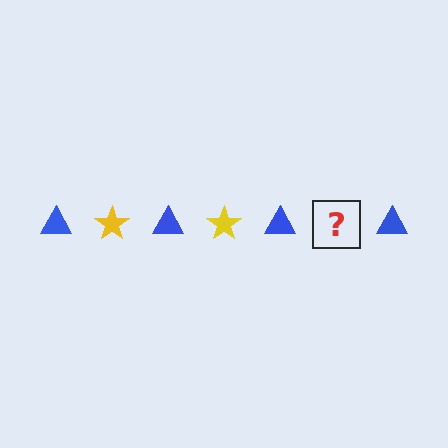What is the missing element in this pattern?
The missing element is a yellow star.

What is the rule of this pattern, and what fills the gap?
The rule is that the pattern alternates between blue triangle and yellow star. The gap should be filled with a yellow star.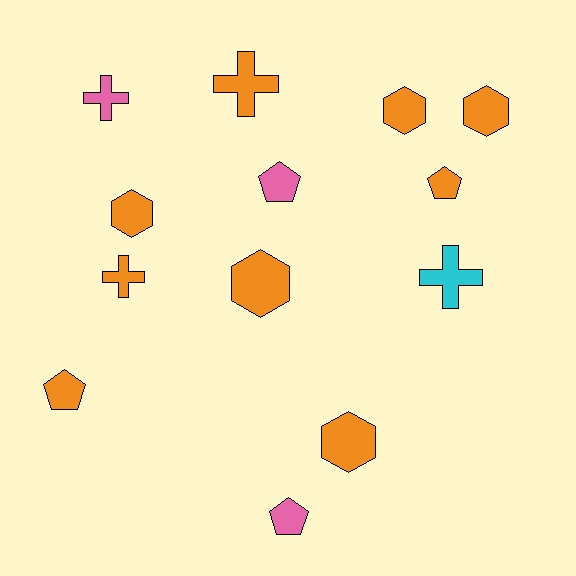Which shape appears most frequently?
Hexagon, with 5 objects.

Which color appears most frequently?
Orange, with 9 objects.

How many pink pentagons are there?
There are 2 pink pentagons.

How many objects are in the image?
There are 13 objects.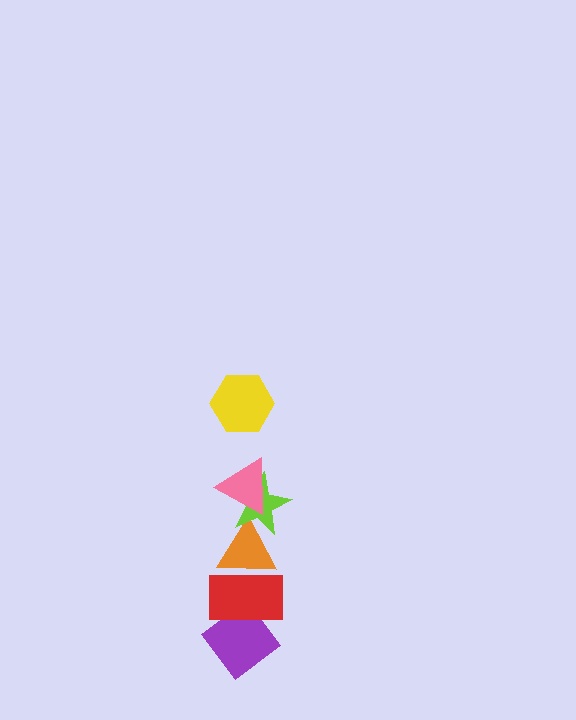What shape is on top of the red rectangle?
The orange triangle is on top of the red rectangle.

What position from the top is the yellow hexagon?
The yellow hexagon is 1st from the top.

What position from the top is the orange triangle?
The orange triangle is 4th from the top.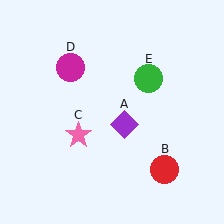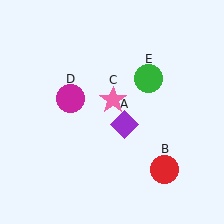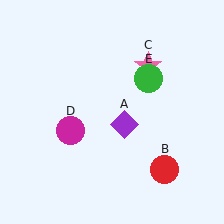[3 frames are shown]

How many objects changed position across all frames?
2 objects changed position: pink star (object C), magenta circle (object D).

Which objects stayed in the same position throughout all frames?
Purple diamond (object A) and red circle (object B) and green circle (object E) remained stationary.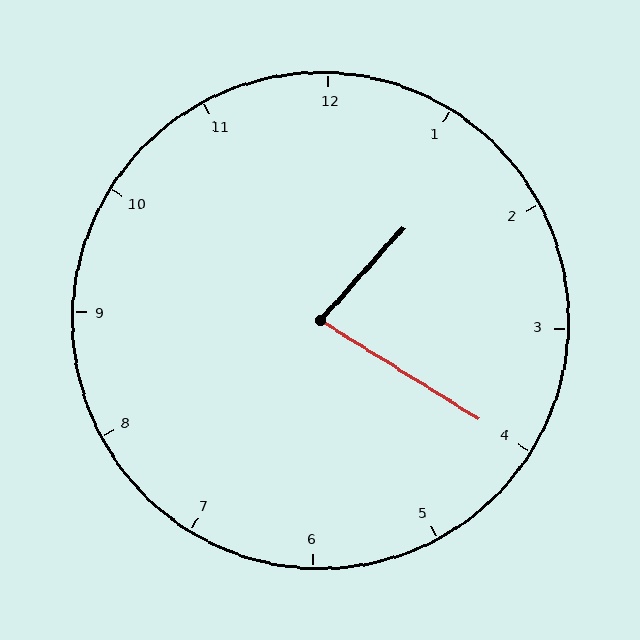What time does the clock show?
1:20.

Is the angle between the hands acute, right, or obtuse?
It is acute.